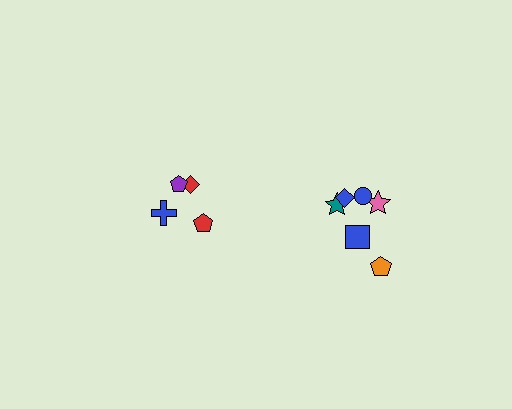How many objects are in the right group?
There are 6 objects.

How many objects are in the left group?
There are 4 objects.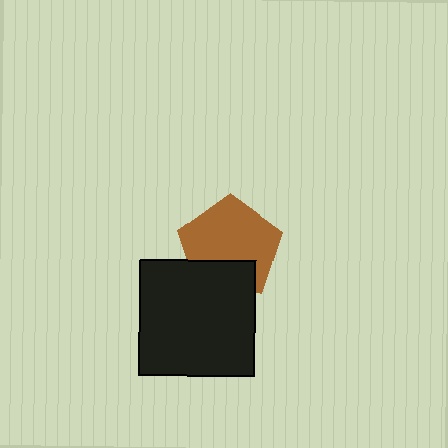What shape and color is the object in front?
The object in front is a black square.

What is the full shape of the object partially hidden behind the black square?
The partially hidden object is a brown pentagon.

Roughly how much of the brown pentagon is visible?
Most of it is visible (roughly 69%).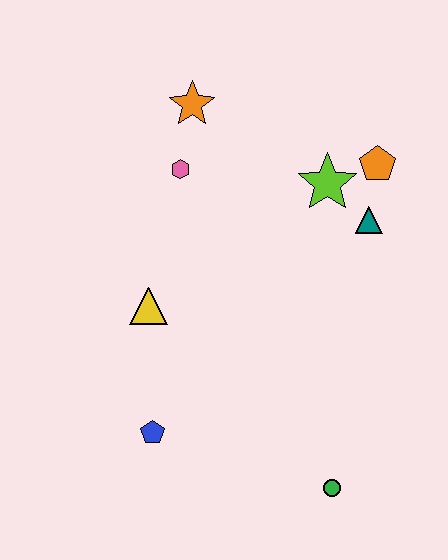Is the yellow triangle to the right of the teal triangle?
No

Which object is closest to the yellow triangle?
The blue pentagon is closest to the yellow triangle.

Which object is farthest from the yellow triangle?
The orange pentagon is farthest from the yellow triangle.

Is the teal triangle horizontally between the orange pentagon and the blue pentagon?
Yes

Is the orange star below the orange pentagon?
No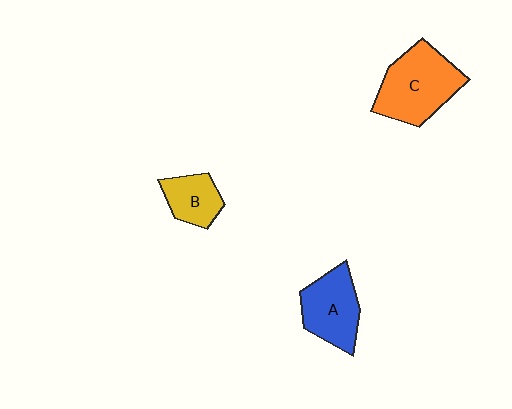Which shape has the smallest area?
Shape B (yellow).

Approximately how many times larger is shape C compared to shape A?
Approximately 1.3 times.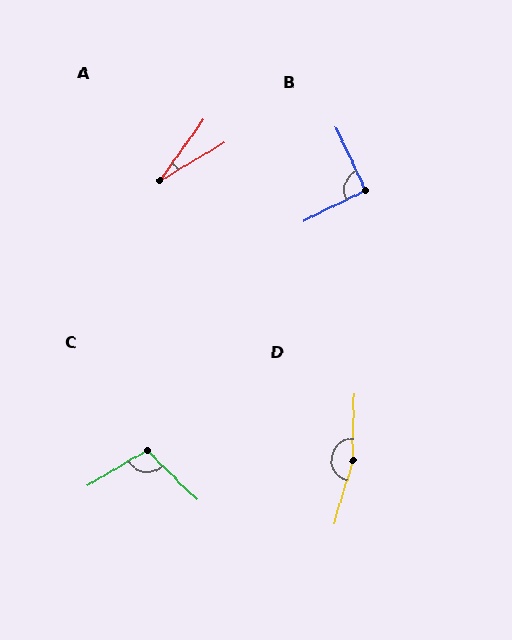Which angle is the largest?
D, at approximately 164 degrees.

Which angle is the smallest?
A, at approximately 24 degrees.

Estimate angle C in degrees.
Approximately 105 degrees.